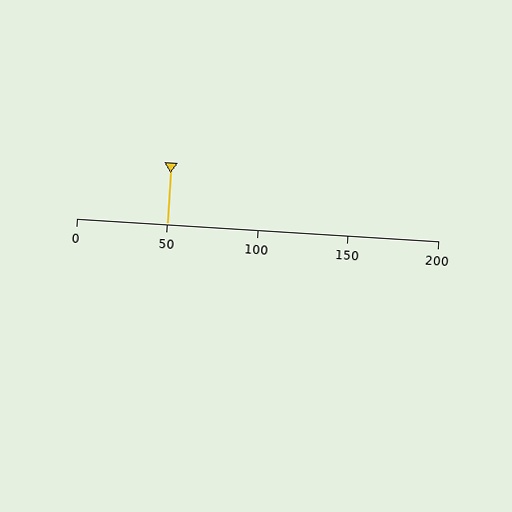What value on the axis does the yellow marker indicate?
The marker indicates approximately 50.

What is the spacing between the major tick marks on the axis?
The major ticks are spaced 50 apart.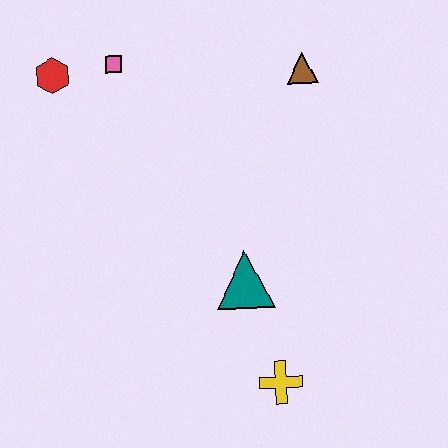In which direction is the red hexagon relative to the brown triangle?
The red hexagon is to the left of the brown triangle.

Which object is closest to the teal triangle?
The yellow cross is closest to the teal triangle.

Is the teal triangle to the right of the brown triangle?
No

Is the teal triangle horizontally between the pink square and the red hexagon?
No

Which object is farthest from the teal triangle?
The red hexagon is farthest from the teal triangle.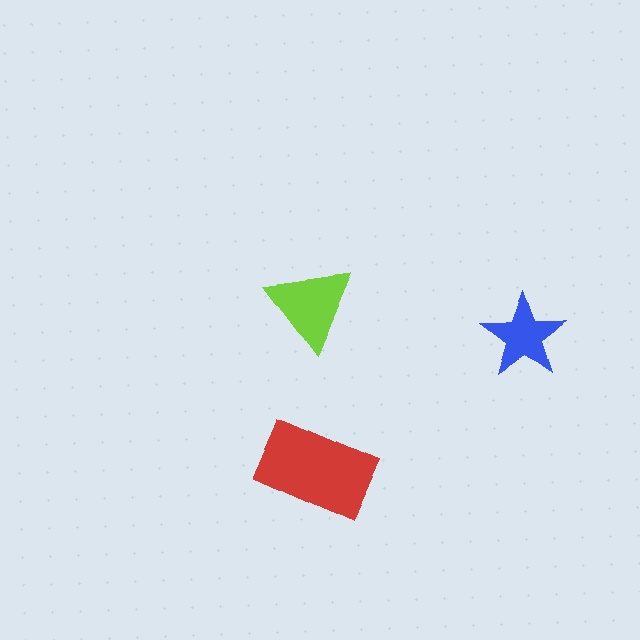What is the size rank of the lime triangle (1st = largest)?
2nd.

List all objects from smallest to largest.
The blue star, the lime triangle, the red rectangle.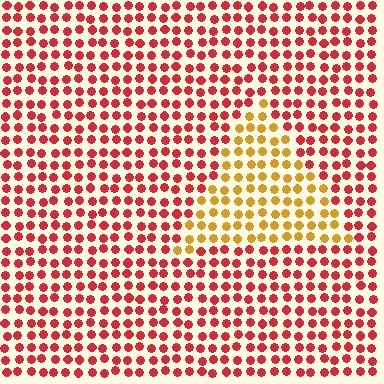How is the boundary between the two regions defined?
The boundary is defined purely by a slight shift in hue (about 47 degrees). Spacing, size, and orientation are identical on both sides.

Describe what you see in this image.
The image is filled with small red elements in a uniform arrangement. A triangle-shaped region is visible where the elements are tinted to a slightly different hue, forming a subtle color boundary.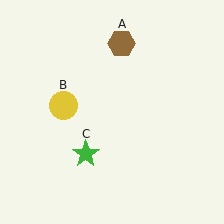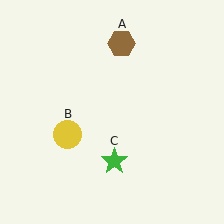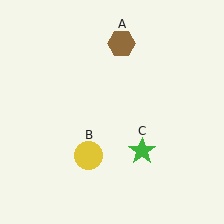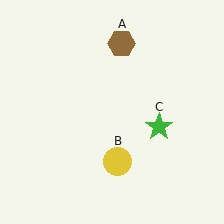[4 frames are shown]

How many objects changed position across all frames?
2 objects changed position: yellow circle (object B), green star (object C).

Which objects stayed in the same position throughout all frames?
Brown hexagon (object A) remained stationary.